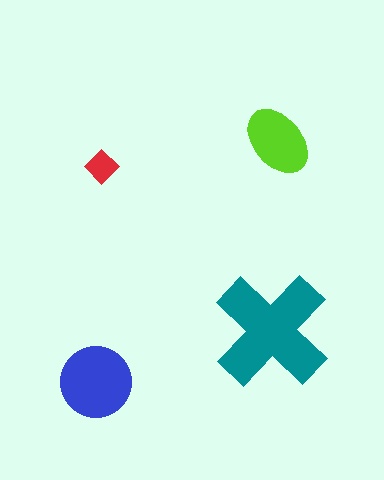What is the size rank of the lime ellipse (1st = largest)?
3rd.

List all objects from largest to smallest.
The teal cross, the blue circle, the lime ellipse, the red diamond.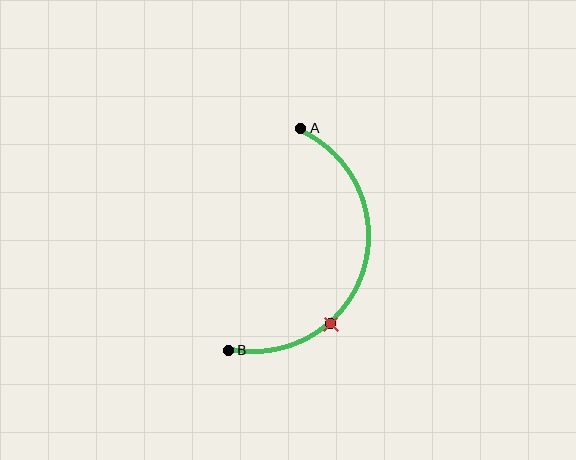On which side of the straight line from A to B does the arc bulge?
The arc bulges to the right of the straight line connecting A and B.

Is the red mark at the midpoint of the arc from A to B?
No. The red mark lies on the arc but is closer to endpoint B. The arc midpoint would be at the point on the curve equidistant along the arc from both A and B.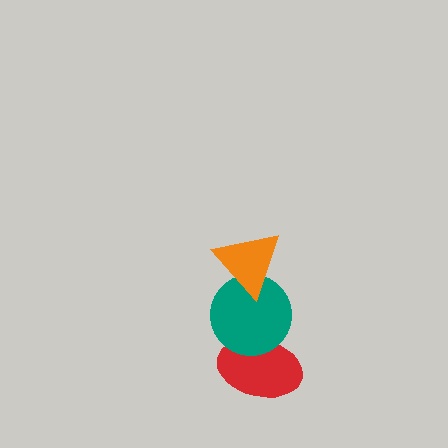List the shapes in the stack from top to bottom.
From top to bottom: the orange triangle, the teal circle, the red ellipse.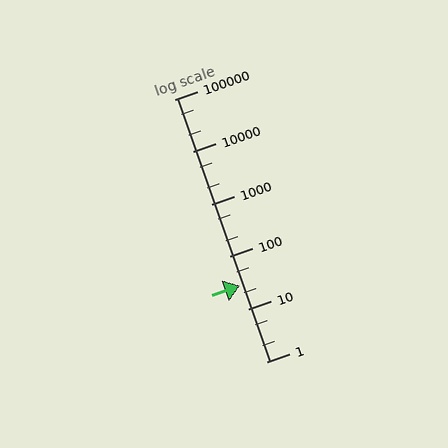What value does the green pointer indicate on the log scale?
The pointer indicates approximately 28.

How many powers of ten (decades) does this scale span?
The scale spans 5 decades, from 1 to 100000.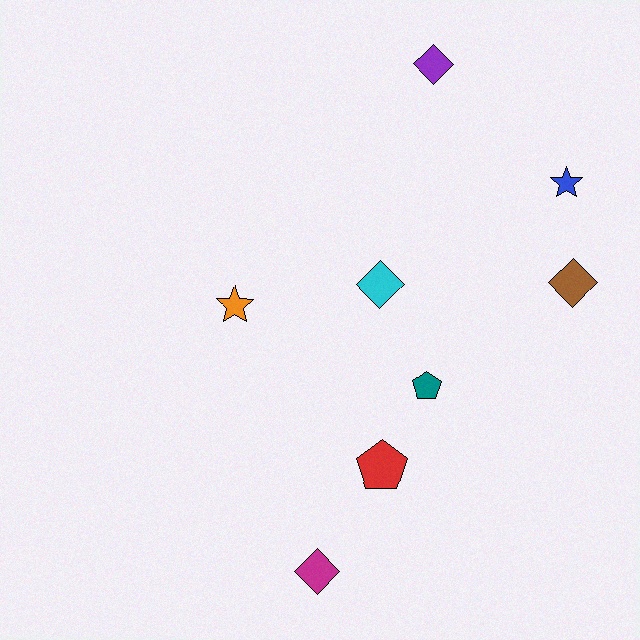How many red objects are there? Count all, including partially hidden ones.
There is 1 red object.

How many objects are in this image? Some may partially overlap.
There are 8 objects.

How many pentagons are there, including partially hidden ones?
There are 2 pentagons.